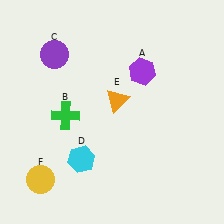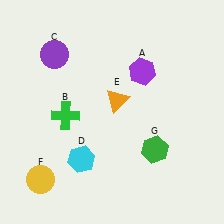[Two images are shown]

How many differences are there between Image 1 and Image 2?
There is 1 difference between the two images.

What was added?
A green hexagon (G) was added in Image 2.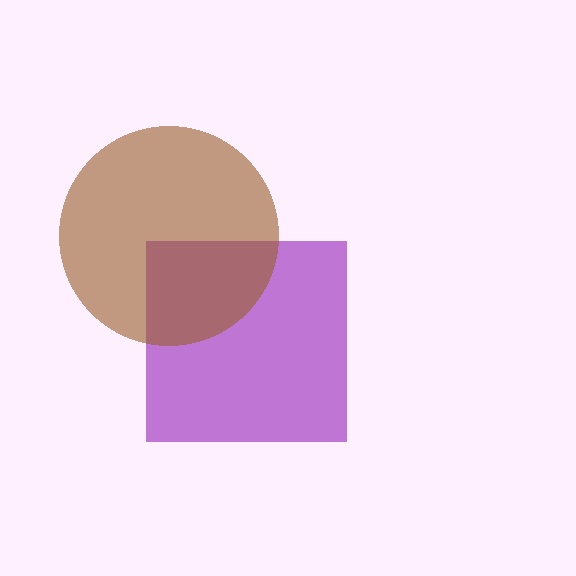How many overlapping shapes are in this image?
There are 2 overlapping shapes in the image.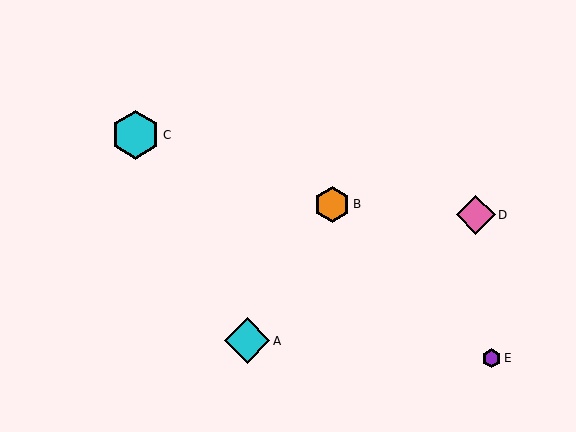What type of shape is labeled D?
Shape D is a pink diamond.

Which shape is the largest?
The cyan hexagon (labeled C) is the largest.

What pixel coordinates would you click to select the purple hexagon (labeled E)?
Click at (492, 358) to select the purple hexagon E.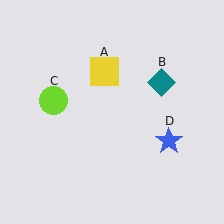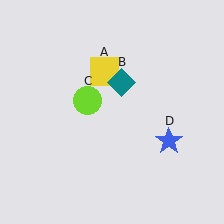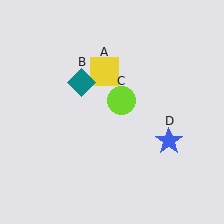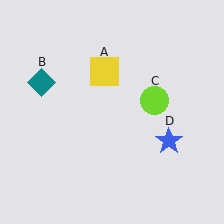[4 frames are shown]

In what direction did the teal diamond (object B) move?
The teal diamond (object B) moved left.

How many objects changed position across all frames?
2 objects changed position: teal diamond (object B), lime circle (object C).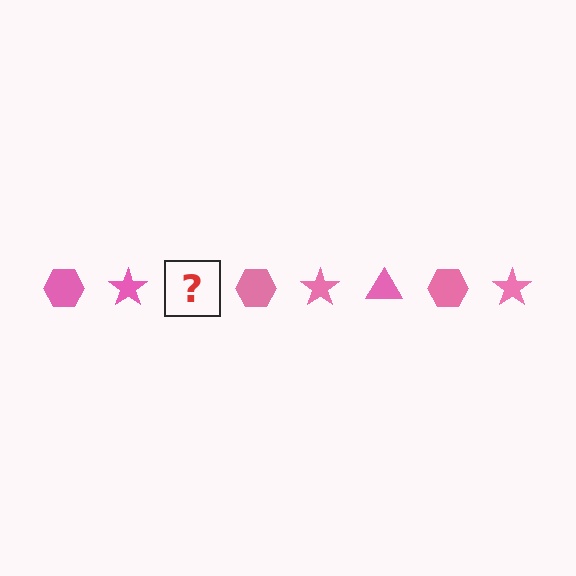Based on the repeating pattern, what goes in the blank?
The blank should be a pink triangle.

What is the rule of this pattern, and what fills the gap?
The rule is that the pattern cycles through hexagon, star, triangle shapes in pink. The gap should be filled with a pink triangle.